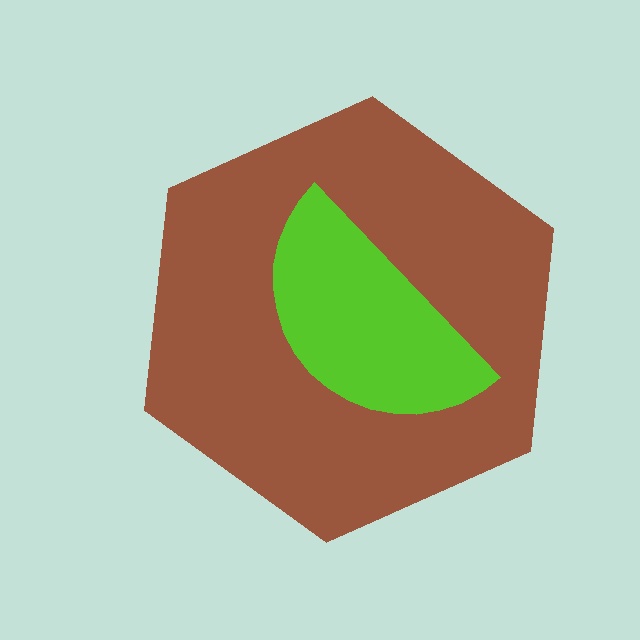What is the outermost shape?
The brown hexagon.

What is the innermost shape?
The lime semicircle.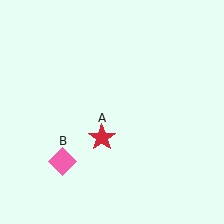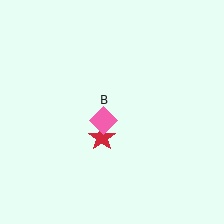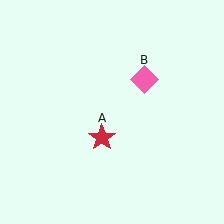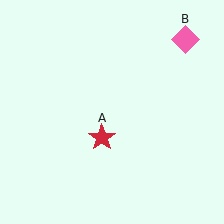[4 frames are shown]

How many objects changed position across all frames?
1 object changed position: pink diamond (object B).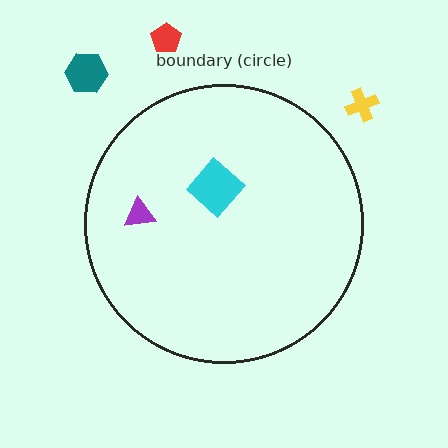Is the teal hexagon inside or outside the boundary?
Outside.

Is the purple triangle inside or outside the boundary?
Inside.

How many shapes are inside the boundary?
2 inside, 3 outside.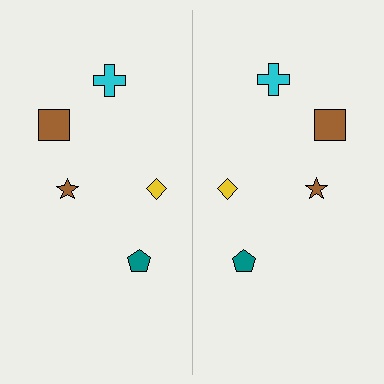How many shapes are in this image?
There are 10 shapes in this image.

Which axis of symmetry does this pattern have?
The pattern has a vertical axis of symmetry running through the center of the image.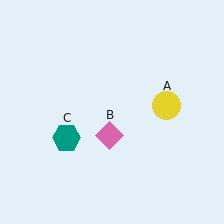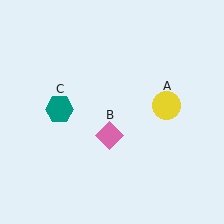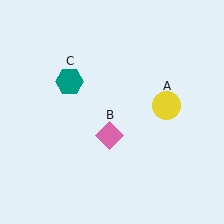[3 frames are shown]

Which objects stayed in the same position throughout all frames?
Yellow circle (object A) and pink diamond (object B) remained stationary.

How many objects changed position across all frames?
1 object changed position: teal hexagon (object C).